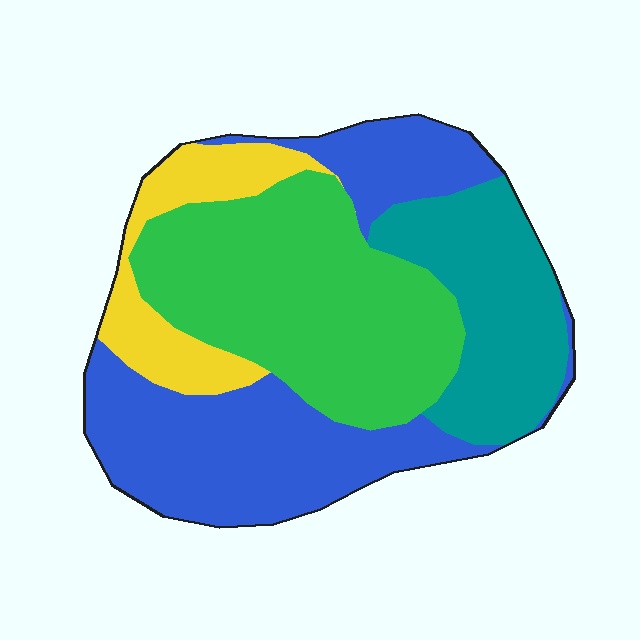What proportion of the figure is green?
Green covers roughly 35% of the figure.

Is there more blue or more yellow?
Blue.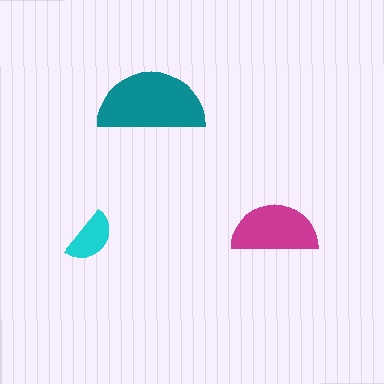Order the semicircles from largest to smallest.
the teal one, the magenta one, the cyan one.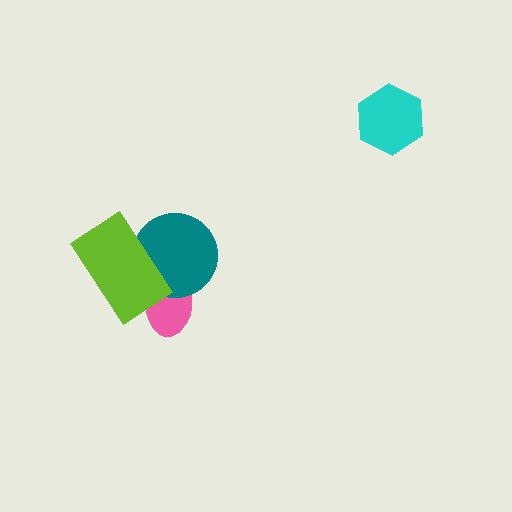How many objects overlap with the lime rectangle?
2 objects overlap with the lime rectangle.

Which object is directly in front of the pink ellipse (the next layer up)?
The teal circle is directly in front of the pink ellipse.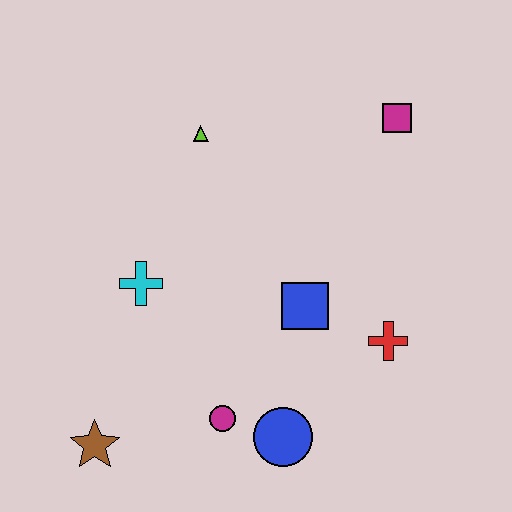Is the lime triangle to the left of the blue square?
Yes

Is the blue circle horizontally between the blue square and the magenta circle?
Yes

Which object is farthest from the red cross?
The brown star is farthest from the red cross.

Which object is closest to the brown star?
The magenta circle is closest to the brown star.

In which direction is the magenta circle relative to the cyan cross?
The magenta circle is below the cyan cross.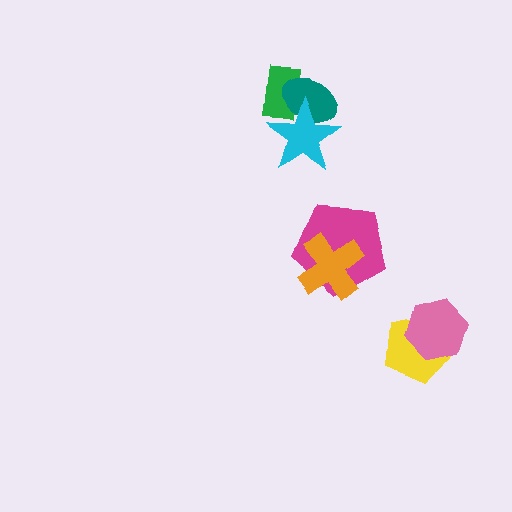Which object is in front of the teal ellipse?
The cyan star is in front of the teal ellipse.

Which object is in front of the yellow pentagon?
The pink hexagon is in front of the yellow pentagon.